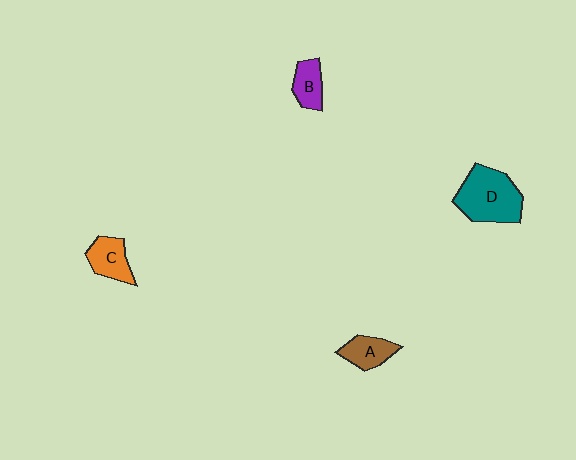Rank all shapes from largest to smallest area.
From largest to smallest: D (teal), C (orange), A (brown), B (purple).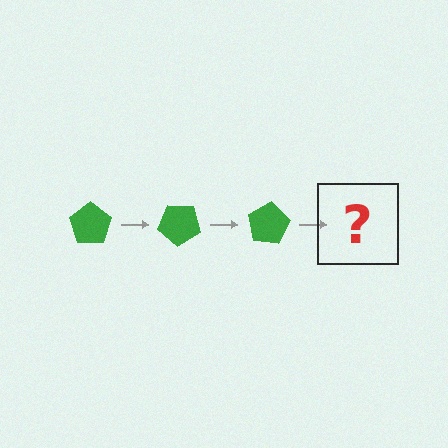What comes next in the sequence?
The next element should be a green pentagon rotated 120 degrees.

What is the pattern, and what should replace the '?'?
The pattern is that the pentagon rotates 40 degrees each step. The '?' should be a green pentagon rotated 120 degrees.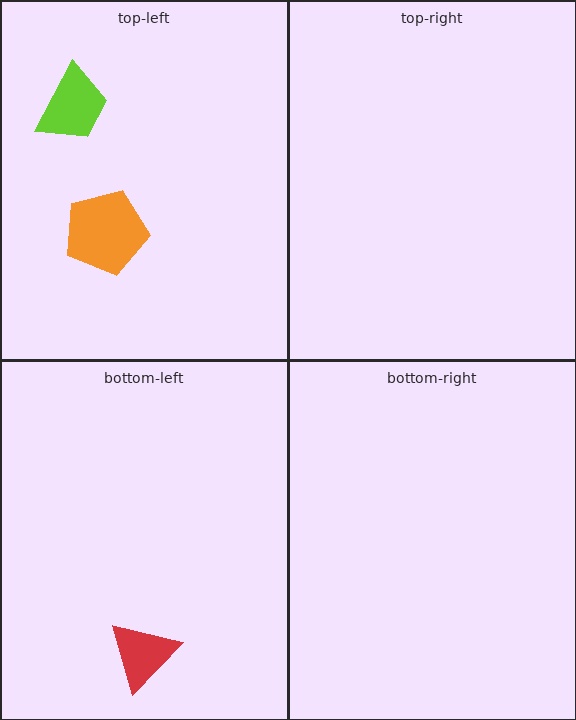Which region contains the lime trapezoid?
The top-left region.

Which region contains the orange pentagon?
The top-left region.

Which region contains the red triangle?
The bottom-left region.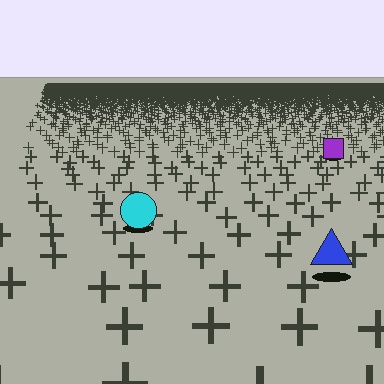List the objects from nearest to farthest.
From nearest to farthest: the blue triangle, the cyan circle, the purple square.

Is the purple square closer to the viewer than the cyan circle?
No. The cyan circle is closer — you can tell from the texture gradient: the ground texture is coarser near it.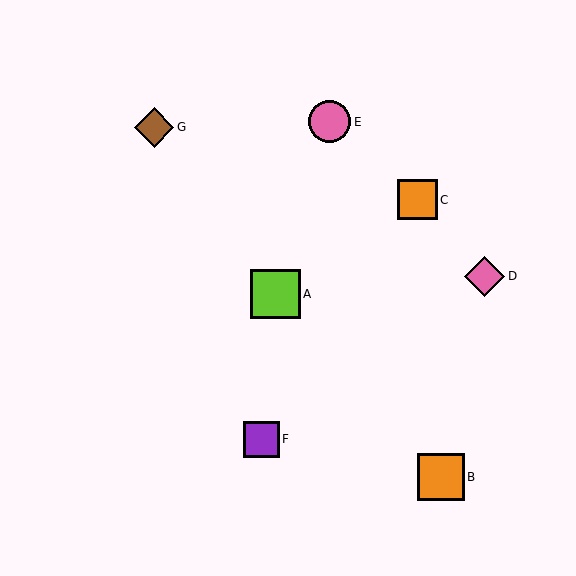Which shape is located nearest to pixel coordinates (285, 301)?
The lime square (labeled A) at (275, 294) is nearest to that location.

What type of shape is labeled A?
Shape A is a lime square.